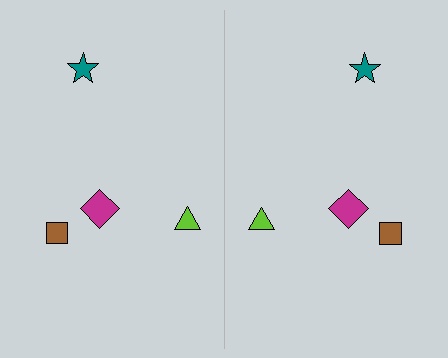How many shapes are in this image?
There are 8 shapes in this image.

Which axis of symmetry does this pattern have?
The pattern has a vertical axis of symmetry running through the center of the image.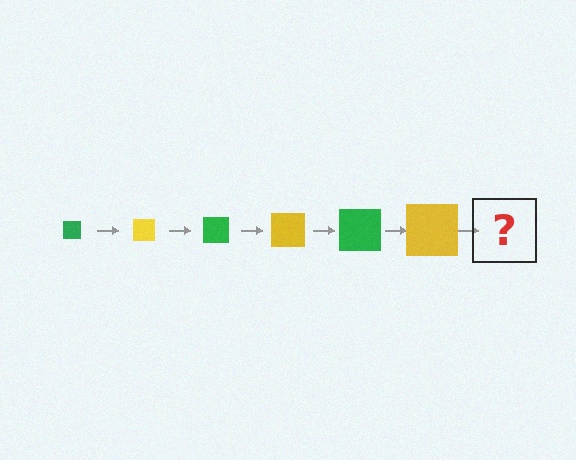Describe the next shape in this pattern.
It should be a green square, larger than the previous one.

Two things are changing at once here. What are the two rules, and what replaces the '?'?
The two rules are that the square grows larger each step and the color cycles through green and yellow. The '?' should be a green square, larger than the previous one.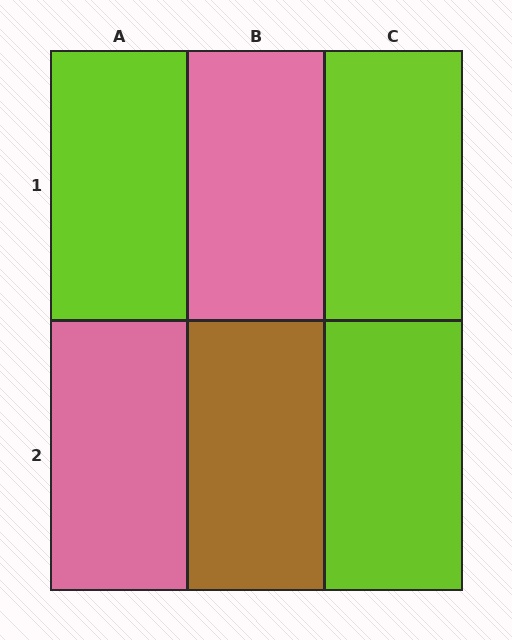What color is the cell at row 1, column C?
Lime.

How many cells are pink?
2 cells are pink.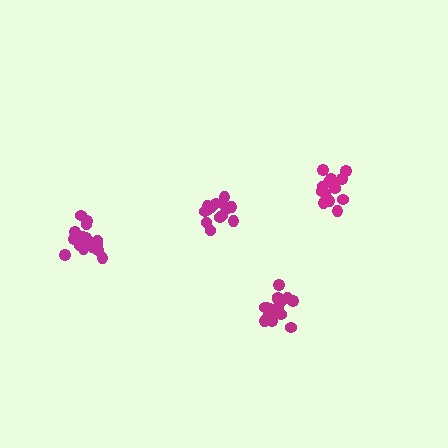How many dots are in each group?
Group 1: 15 dots, Group 2: 19 dots, Group 3: 18 dots, Group 4: 15 dots (67 total).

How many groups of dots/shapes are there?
There are 4 groups.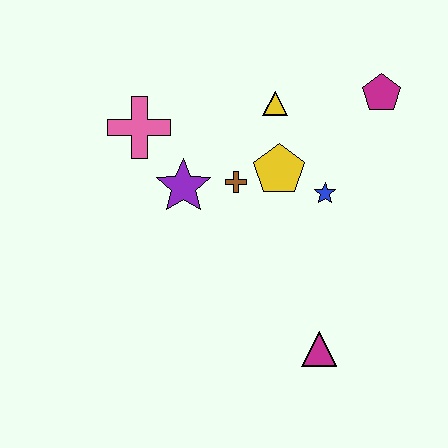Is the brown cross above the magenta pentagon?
No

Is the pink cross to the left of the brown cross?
Yes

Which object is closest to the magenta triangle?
The blue star is closest to the magenta triangle.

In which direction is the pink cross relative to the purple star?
The pink cross is above the purple star.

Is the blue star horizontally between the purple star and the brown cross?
No